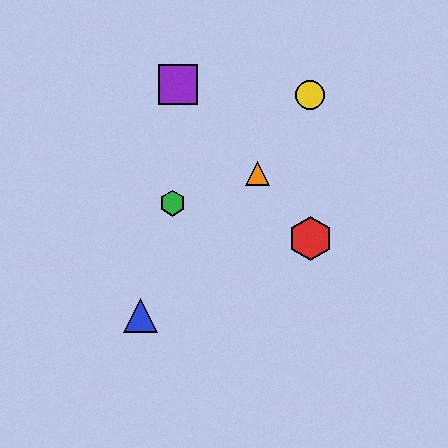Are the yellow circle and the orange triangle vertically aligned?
No, the yellow circle is at x≈310 and the orange triangle is at x≈257.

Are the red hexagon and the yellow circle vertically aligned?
Yes, both are at x≈310.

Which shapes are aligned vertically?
The red hexagon, the yellow circle are aligned vertically.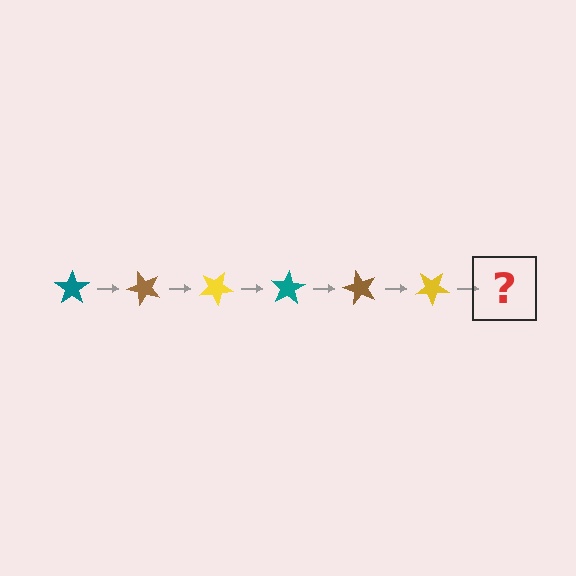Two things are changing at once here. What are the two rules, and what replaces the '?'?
The two rules are that it rotates 50 degrees each step and the color cycles through teal, brown, and yellow. The '?' should be a teal star, rotated 300 degrees from the start.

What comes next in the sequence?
The next element should be a teal star, rotated 300 degrees from the start.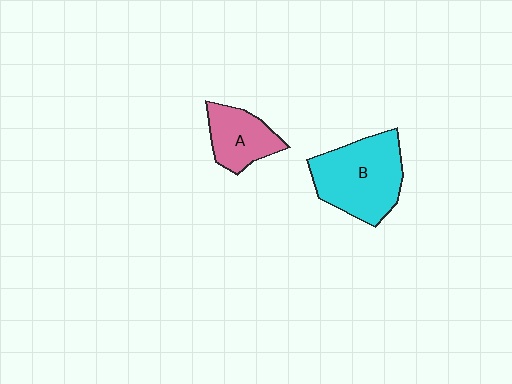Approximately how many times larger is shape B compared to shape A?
Approximately 1.8 times.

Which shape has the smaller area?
Shape A (pink).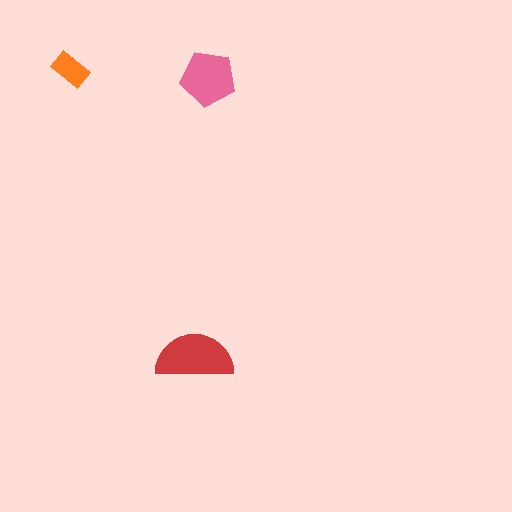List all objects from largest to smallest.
The red semicircle, the pink pentagon, the orange rectangle.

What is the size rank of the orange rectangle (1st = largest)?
3rd.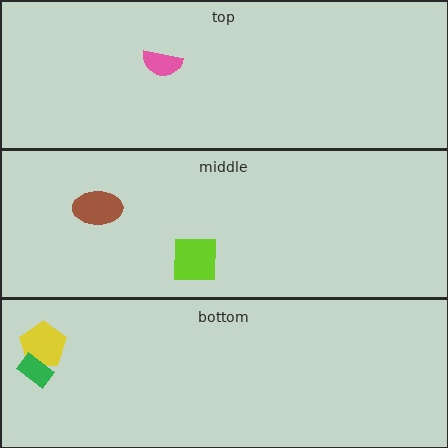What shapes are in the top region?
The pink semicircle.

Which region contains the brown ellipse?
The middle region.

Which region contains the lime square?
The middle region.